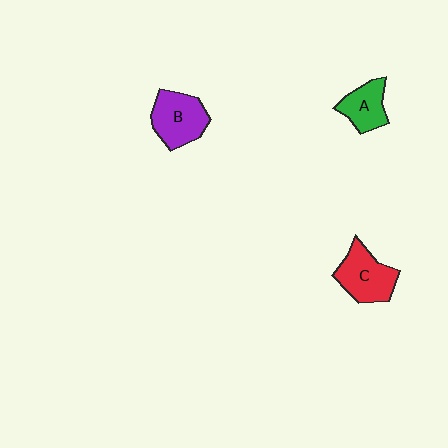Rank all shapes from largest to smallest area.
From largest to smallest: B (purple), C (red), A (green).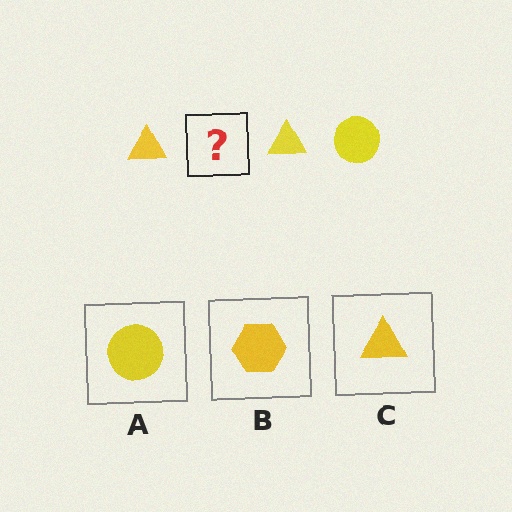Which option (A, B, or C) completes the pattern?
A.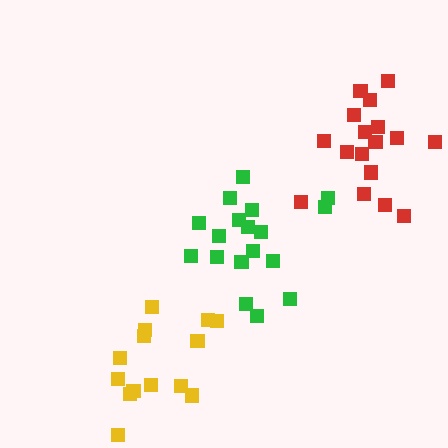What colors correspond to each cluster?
The clusters are colored: green, red, yellow.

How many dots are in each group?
Group 1: 18 dots, Group 2: 17 dots, Group 3: 14 dots (49 total).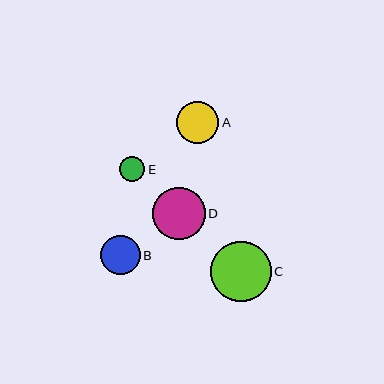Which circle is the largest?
Circle C is the largest with a size of approximately 60 pixels.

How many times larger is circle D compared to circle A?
Circle D is approximately 1.2 times the size of circle A.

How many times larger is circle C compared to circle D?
Circle C is approximately 1.2 times the size of circle D.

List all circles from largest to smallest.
From largest to smallest: C, D, A, B, E.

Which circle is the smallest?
Circle E is the smallest with a size of approximately 25 pixels.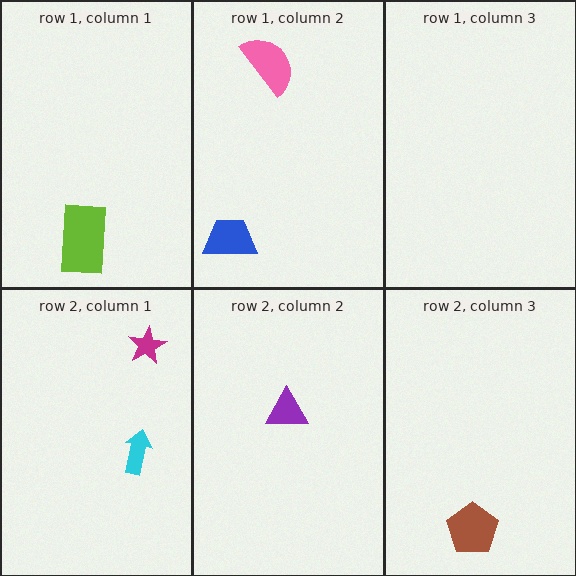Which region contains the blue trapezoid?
The row 1, column 2 region.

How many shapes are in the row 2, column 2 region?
1.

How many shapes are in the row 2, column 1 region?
2.